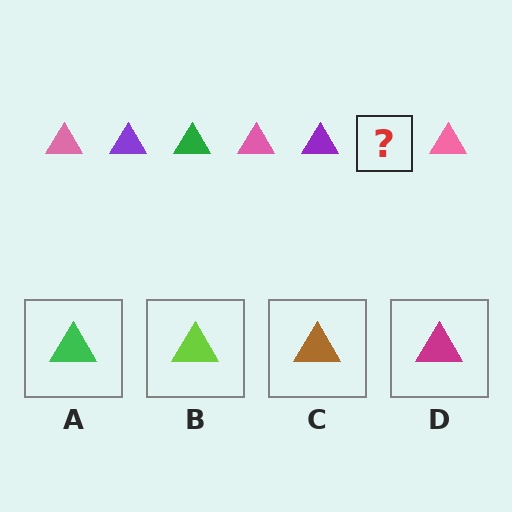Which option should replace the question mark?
Option A.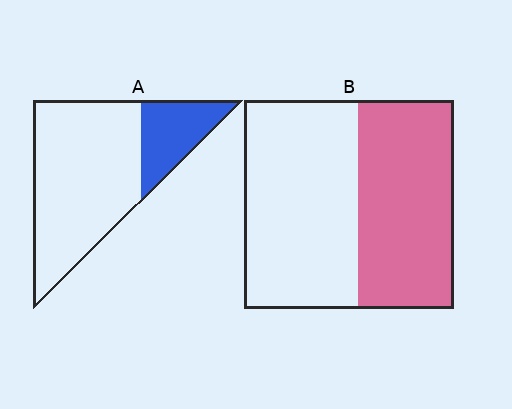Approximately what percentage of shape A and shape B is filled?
A is approximately 25% and B is approximately 45%.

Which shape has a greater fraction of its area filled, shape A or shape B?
Shape B.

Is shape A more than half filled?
No.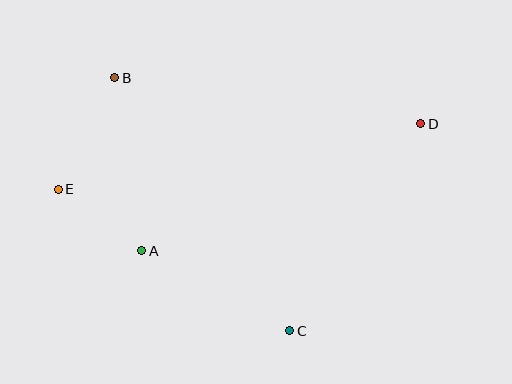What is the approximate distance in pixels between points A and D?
The distance between A and D is approximately 307 pixels.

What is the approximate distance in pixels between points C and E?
The distance between C and E is approximately 271 pixels.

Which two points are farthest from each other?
Points D and E are farthest from each other.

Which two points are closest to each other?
Points A and E are closest to each other.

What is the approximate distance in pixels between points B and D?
The distance between B and D is approximately 310 pixels.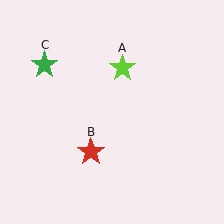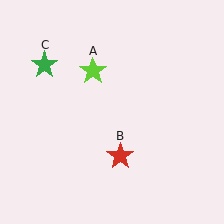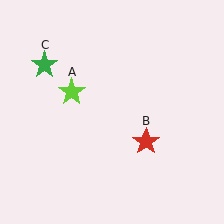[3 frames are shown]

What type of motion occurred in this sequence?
The lime star (object A), red star (object B) rotated counterclockwise around the center of the scene.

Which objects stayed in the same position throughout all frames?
Green star (object C) remained stationary.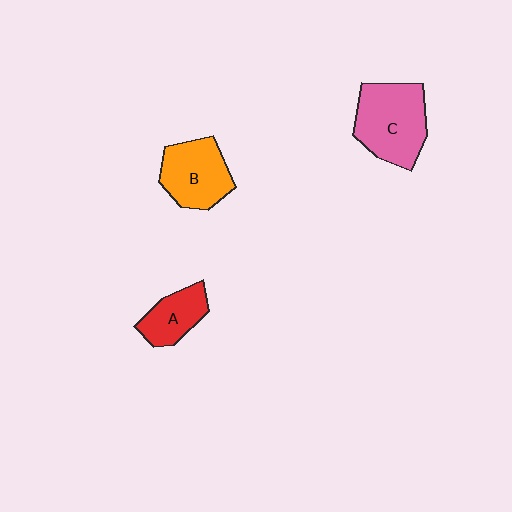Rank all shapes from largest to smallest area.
From largest to smallest: C (pink), B (orange), A (red).